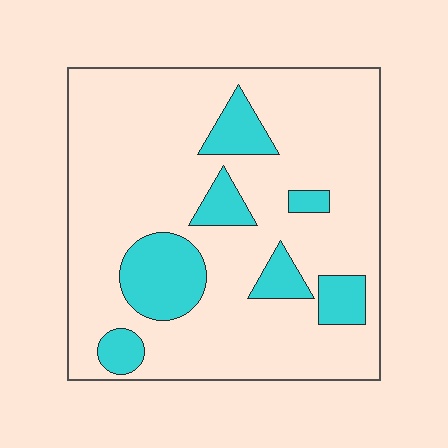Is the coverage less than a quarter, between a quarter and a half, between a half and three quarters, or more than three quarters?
Less than a quarter.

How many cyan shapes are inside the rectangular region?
7.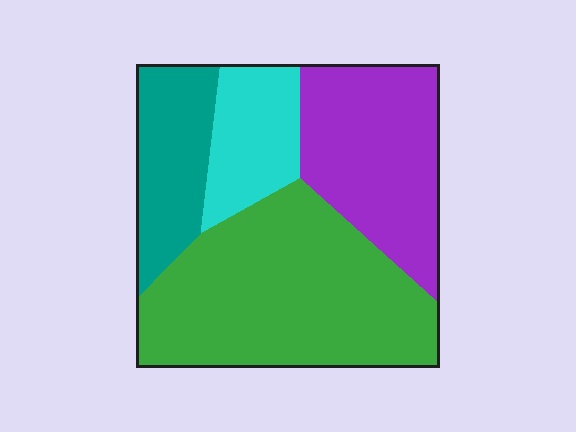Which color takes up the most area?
Green, at roughly 45%.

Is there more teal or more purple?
Purple.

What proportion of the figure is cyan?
Cyan covers roughly 15% of the figure.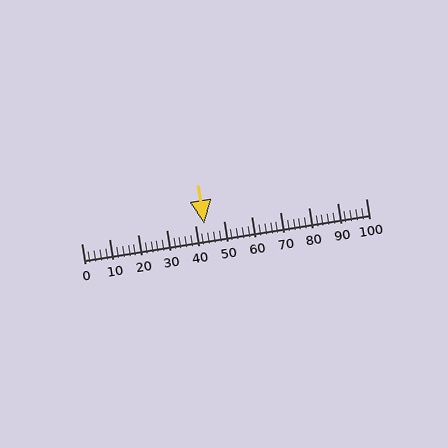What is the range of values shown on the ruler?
The ruler shows values from 0 to 100.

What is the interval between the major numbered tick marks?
The major tick marks are spaced 10 units apart.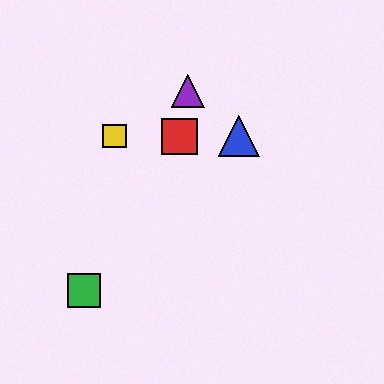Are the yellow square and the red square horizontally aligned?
Yes, both are at y≈136.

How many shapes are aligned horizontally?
3 shapes (the red square, the blue triangle, the yellow square) are aligned horizontally.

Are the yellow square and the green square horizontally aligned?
No, the yellow square is at y≈136 and the green square is at y≈291.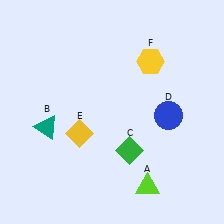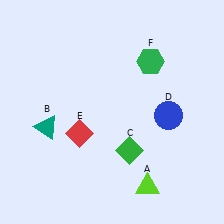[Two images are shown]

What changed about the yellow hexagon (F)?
In Image 1, F is yellow. In Image 2, it changed to green.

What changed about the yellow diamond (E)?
In Image 1, E is yellow. In Image 2, it changed to red.